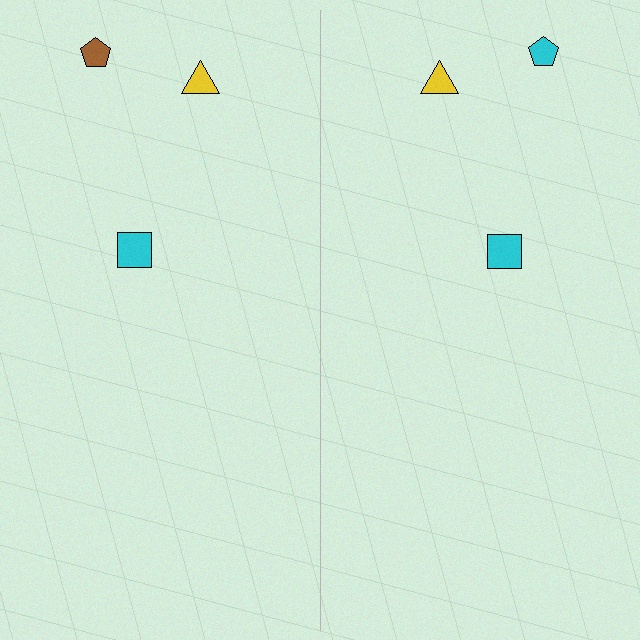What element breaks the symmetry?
The cyan pentagon on the right side breaks the symmetry — its mirror counterpart is brown.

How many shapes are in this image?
There are 6 shapes in this image.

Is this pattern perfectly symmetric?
No, the pattern is not perfectly symmetric. The cyan pentagon on the right side breaks the symmetry — its mirror counterpart is brown.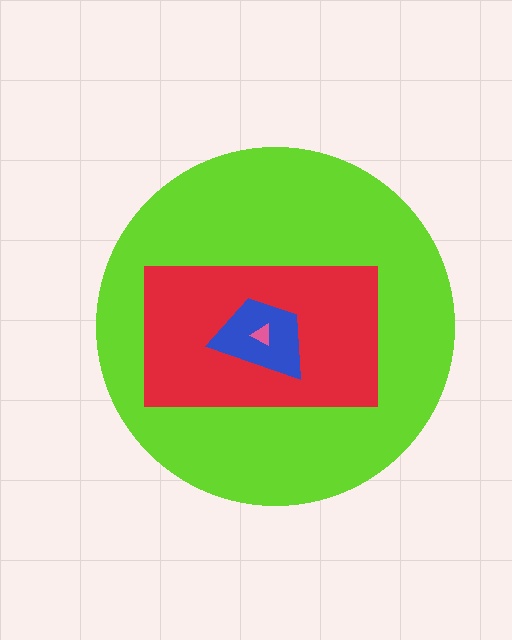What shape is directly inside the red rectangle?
The blue trapezoid.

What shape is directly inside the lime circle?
The red rectangle.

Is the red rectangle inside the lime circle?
Yes.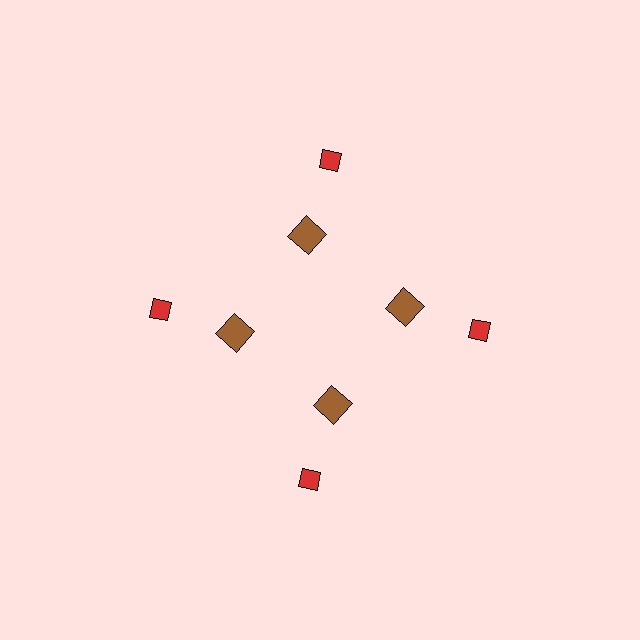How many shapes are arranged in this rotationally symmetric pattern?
There are 8 shapes, arranged in 4 groups of 2.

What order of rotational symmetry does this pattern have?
This pattern has 4-fold rotational symmetry.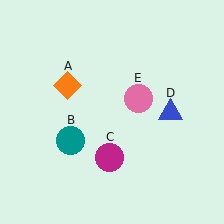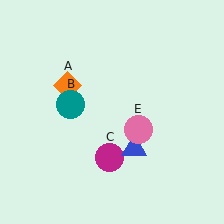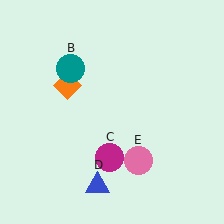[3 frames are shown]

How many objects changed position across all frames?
3 objects changed position: teal circle (object B), blue triangle (object D), pink circle (object E).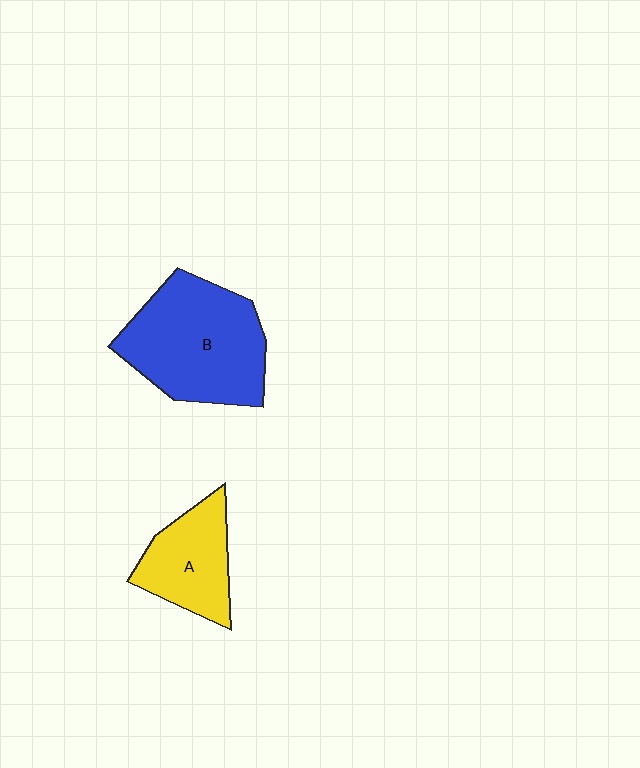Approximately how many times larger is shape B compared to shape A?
Approximately 1.7 times.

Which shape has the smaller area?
Shape A (yellow).